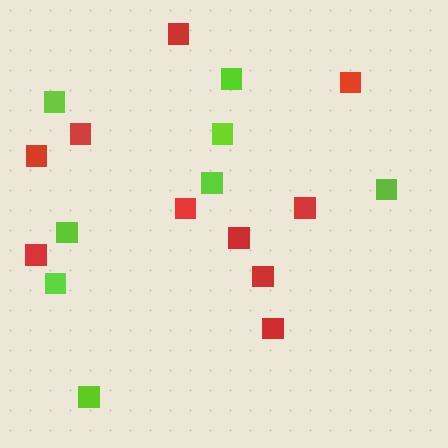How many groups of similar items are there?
There are 2 groups: one group of lime squares (8) and one group of red squares (10).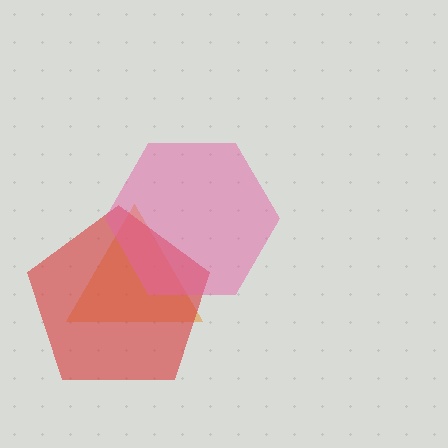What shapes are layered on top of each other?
The layered shapes are: an orange triangle, a red pentagon, a pink hexagon.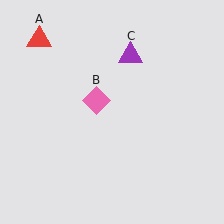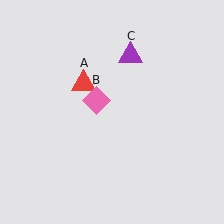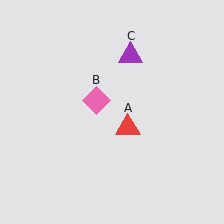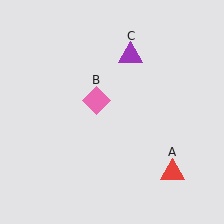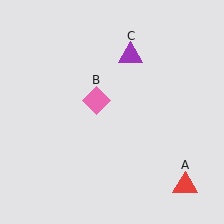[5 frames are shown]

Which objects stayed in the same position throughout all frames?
Pink diamond (object B) and purple triangle (object C) remained stationary.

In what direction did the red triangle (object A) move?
The red triangle (object A) moved down and to the right.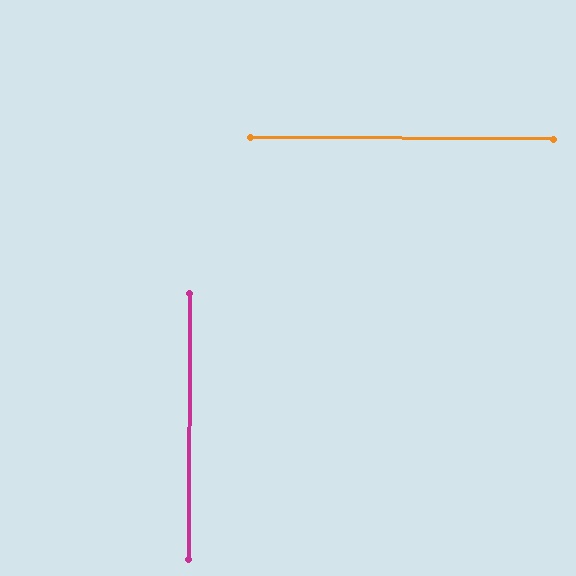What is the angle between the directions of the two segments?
Approximately 90 degrees.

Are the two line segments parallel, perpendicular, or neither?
Perpendicular — they meet at approximately 90°.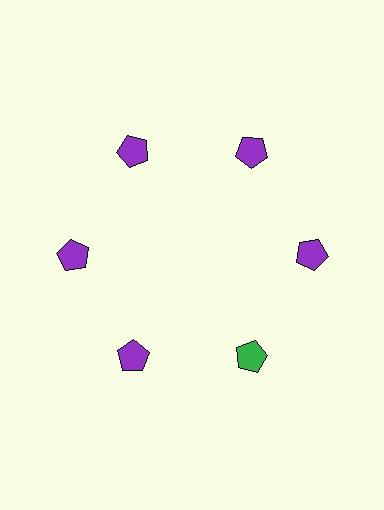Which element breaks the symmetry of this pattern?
The green pentagon at roughly the 5 o'clock position breaks the symmetry. All other shapes are purple pentagons.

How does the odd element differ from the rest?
It has a different color: green instead of purple.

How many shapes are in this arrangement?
There are 6 shapes arranged in a ring pattern.